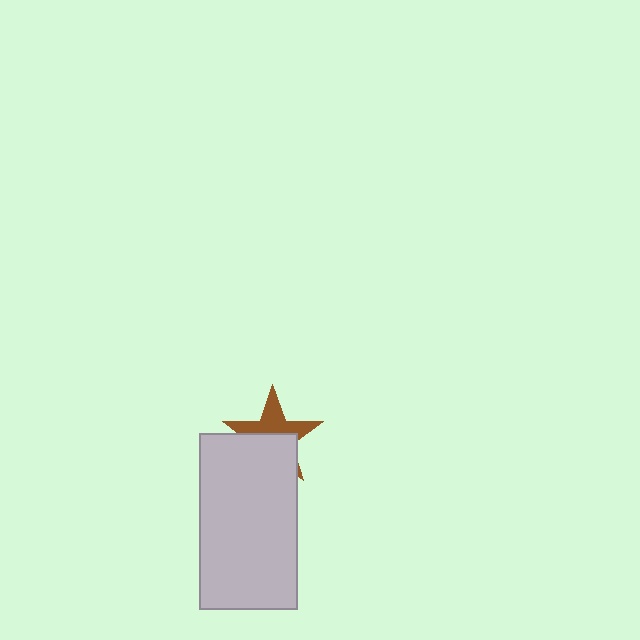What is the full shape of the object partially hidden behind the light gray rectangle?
The partially hidden object is a brown star.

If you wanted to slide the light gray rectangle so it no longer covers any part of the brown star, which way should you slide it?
Slide it down — that is the most direct way to separate the two shapes.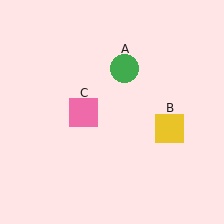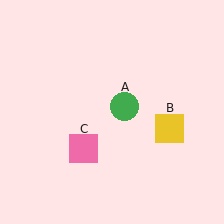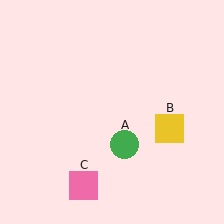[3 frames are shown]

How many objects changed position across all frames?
2 objects changed position: green circle (object A), pink square (object C).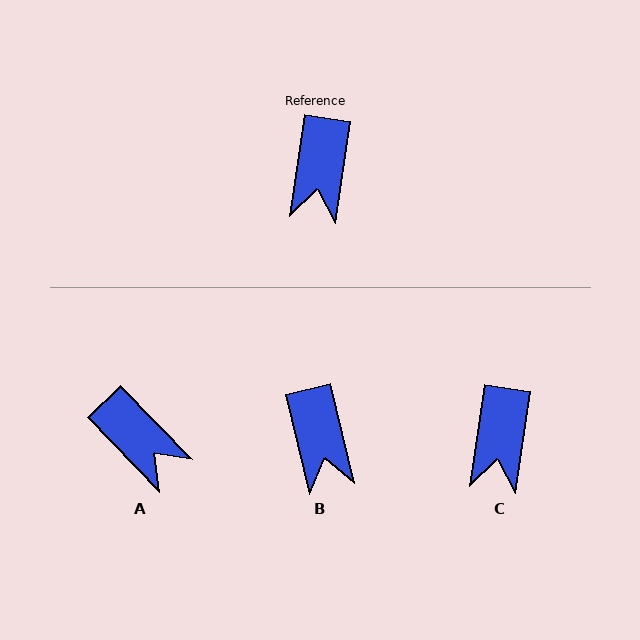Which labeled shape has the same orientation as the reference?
C.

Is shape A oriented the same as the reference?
No, it is off by about 52 degrees.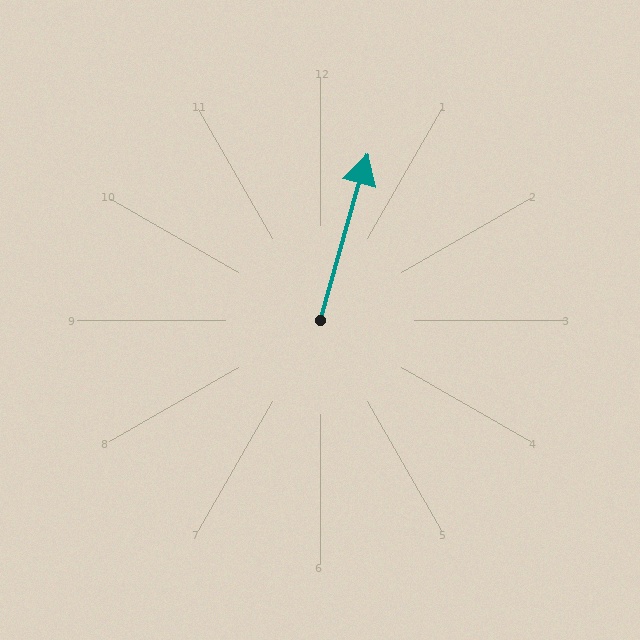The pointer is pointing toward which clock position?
Roughly 1 o'clock.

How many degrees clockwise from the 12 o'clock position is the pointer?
Approximately 16 degrees.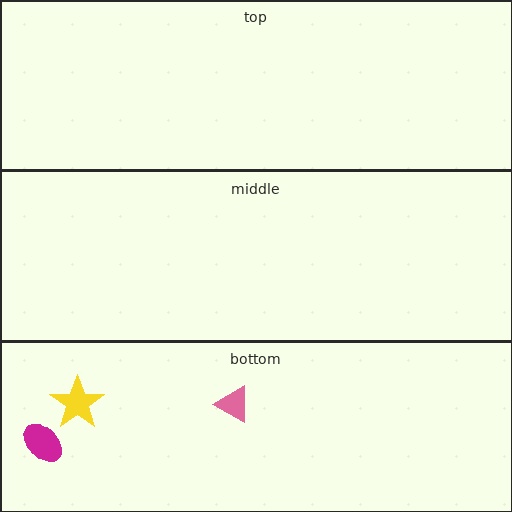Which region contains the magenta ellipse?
The bottom region.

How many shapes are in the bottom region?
3.